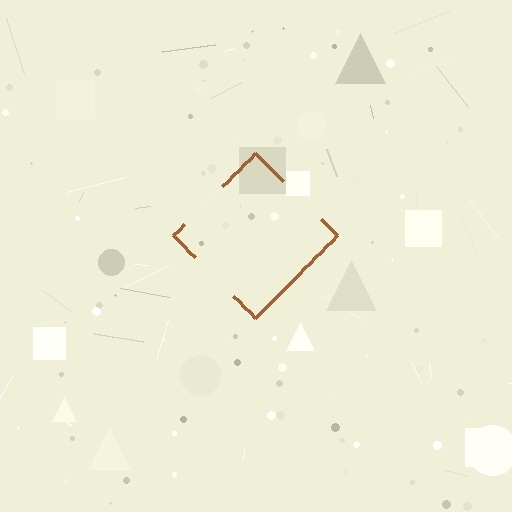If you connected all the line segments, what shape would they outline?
They would outline a diamond.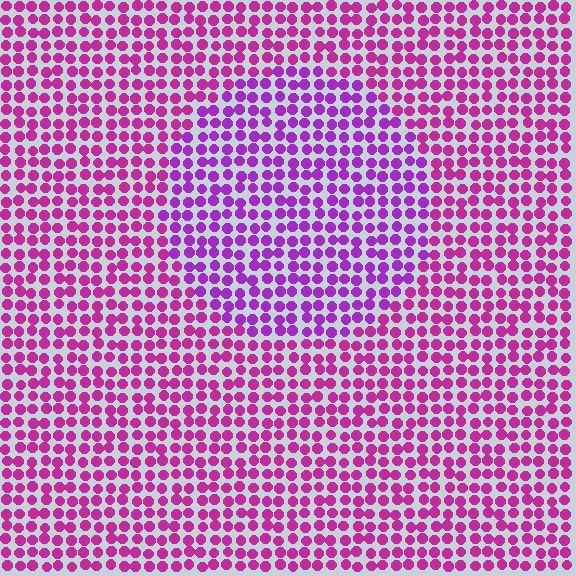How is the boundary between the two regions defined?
The boundary is defined purely by a slight shift in hue (about 28 degrees). Spacing, size, and orientation are identical on both sides.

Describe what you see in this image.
The image is filled with small magenta elements in a uniform arrangement. A circle-shaped region is visible where the elements are tinted to a slightly different hue, forming a subtle color boundary.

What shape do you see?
I see a circle.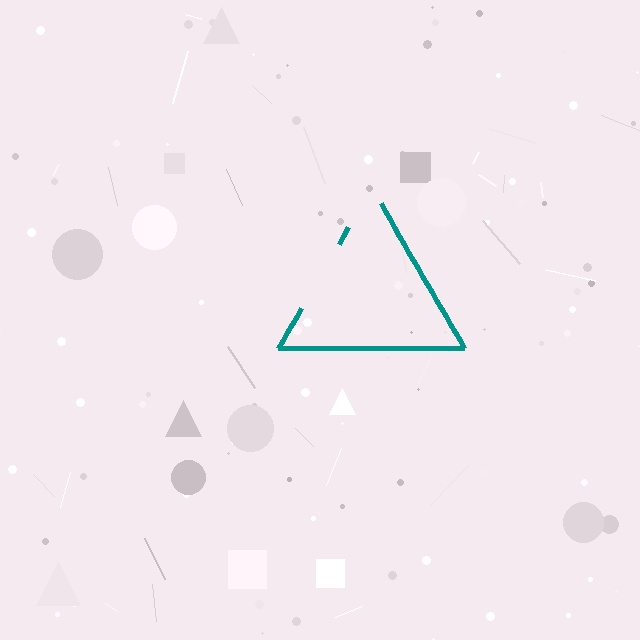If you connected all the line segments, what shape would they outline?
They would outline a triangle.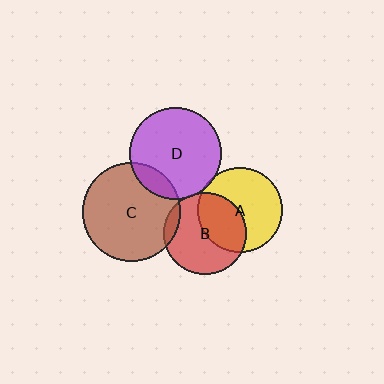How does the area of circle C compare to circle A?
Approximately 1.3 times.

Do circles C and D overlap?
Yes.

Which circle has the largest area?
Circle C (brown).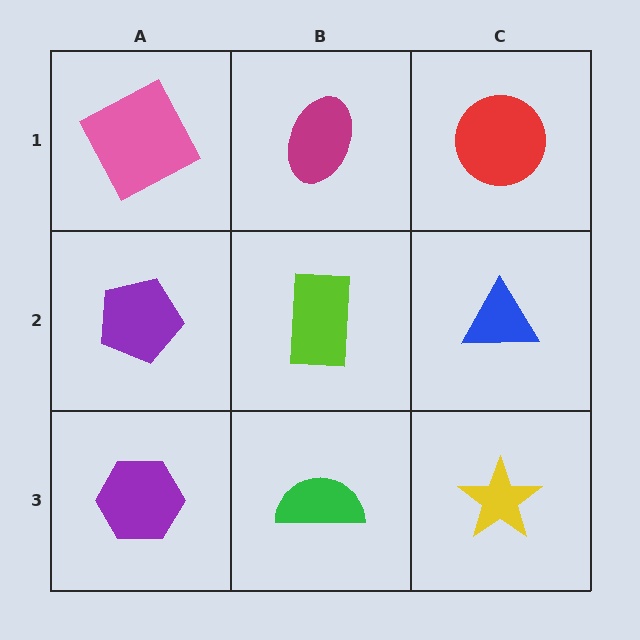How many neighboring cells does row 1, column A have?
2.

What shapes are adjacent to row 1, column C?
A blue triangle (row 2, column C), a magenta ellipse (row 1, column B).